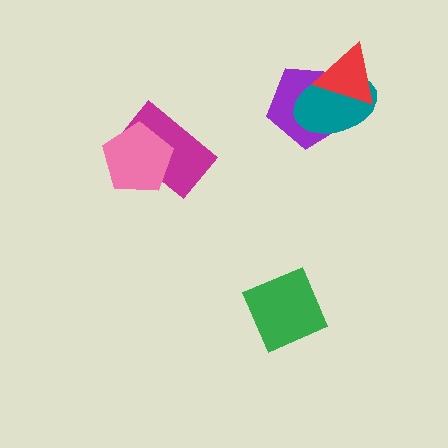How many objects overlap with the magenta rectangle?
1 object overlaps with the magenta rectangle.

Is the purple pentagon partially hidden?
Yes, it is partially covered by another shape.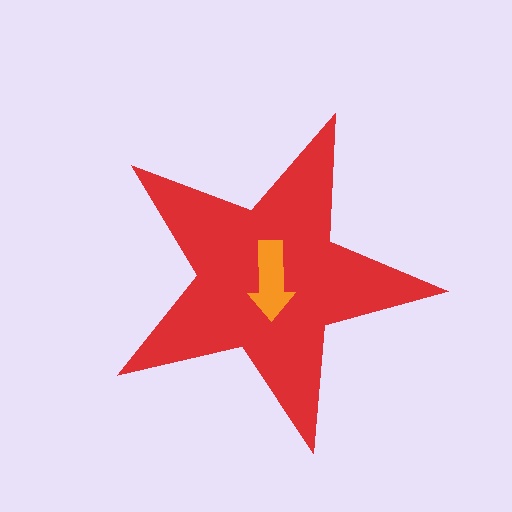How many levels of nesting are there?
2.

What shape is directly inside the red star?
The orange arrow.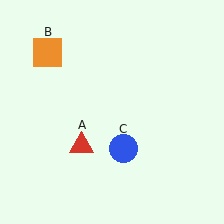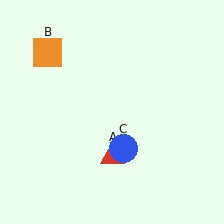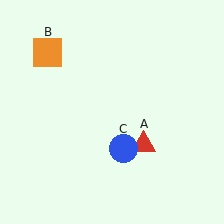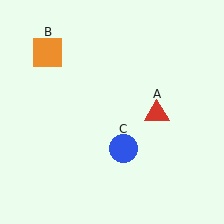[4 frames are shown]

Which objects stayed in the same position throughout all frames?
Orange square (object B) and blue circle (object C) remained stationary.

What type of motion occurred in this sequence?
The red triangle (object A) rotated counterclockwise around the center of the scene.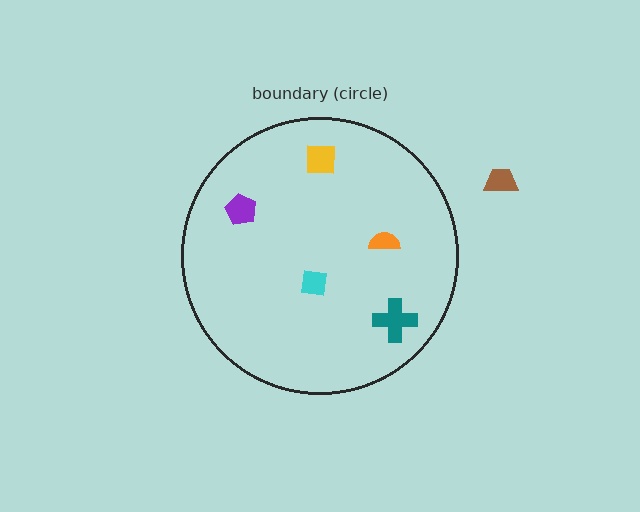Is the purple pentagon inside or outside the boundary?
Inside.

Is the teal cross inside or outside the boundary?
Inside.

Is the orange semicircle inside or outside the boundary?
Inside.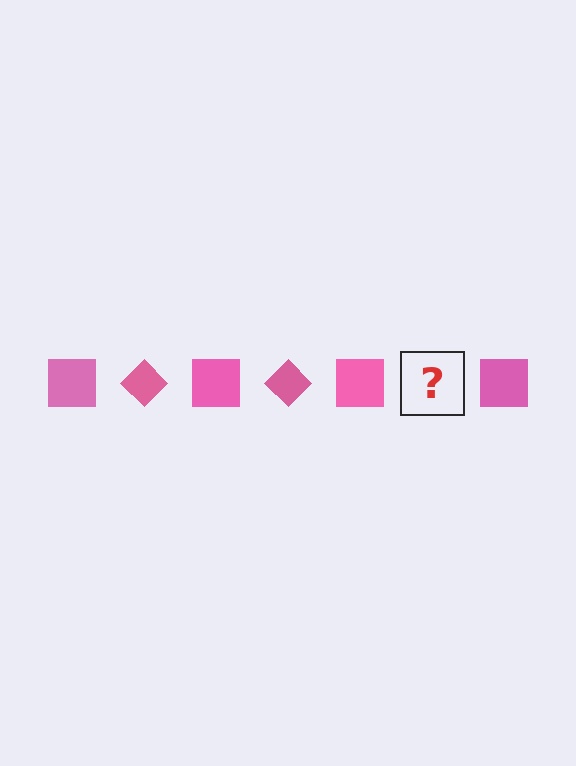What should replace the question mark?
The question mark should be replaced with a pink diamond.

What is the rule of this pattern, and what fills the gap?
The rule is that the pattern cycles through square, diamond shapes in pink. The gap should be filled with a pink diamond.